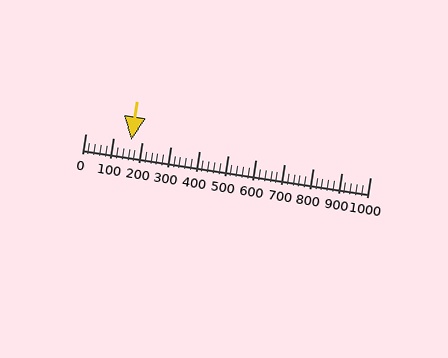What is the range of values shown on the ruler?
The ruler shows values from 0 to 1000.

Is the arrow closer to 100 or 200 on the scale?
The arrow is closer to 200.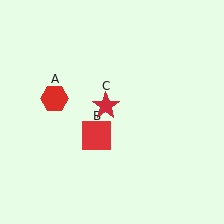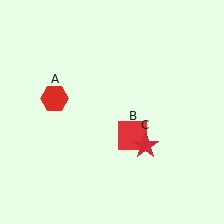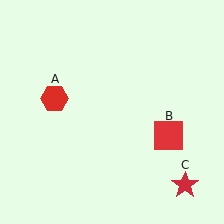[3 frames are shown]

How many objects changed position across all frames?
2 objects changed position: red square (object B), red star (object C).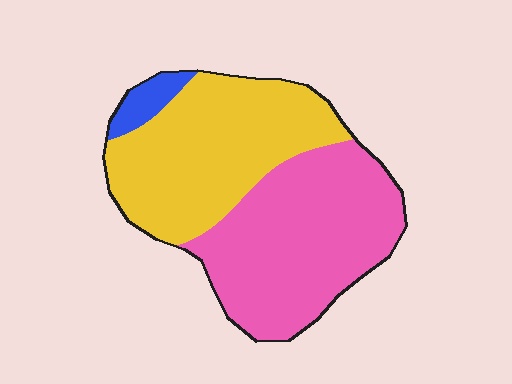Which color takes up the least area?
Blue, at roughly 5%.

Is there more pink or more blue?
Pink.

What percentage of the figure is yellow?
Yellow takes up between a quarter and a half of the figure.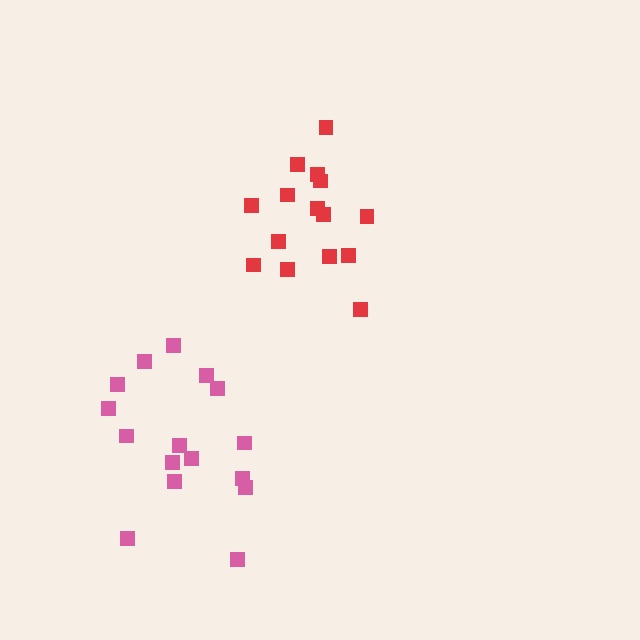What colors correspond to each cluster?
The clusters are colored: pink, red.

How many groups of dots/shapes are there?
There are 2 groups.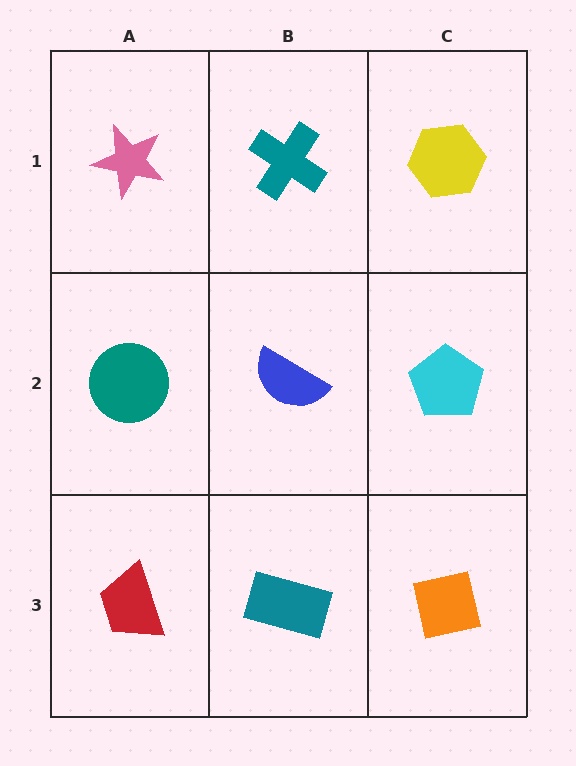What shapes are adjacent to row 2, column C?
A yellow hexagon (row 1, column C), an orange square (row 3, column C), a blue semicircle (row 2, column B).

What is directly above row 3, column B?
A blue semicircle.